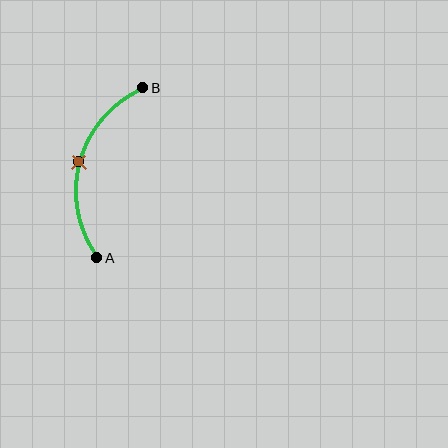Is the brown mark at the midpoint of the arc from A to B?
Yes. The brown mark lies on the arc at equal arc-length from both A and B — it is the arc midpoint.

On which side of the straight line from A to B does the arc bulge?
The arc bulges to the left of the straight line connecting A and B.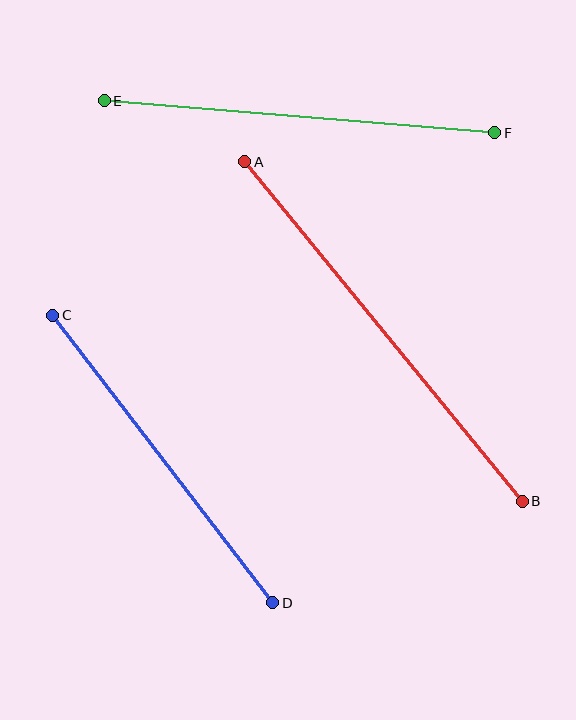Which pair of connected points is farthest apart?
Points A and B are farthest apart.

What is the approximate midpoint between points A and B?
The midpoint is at approximately (383, 332) pixels.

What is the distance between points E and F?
The distance is approximately 392 pixels.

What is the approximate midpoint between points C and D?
The midpoint is at approximately (163, 459) pixels.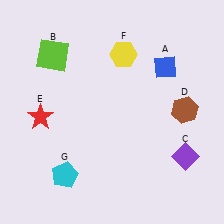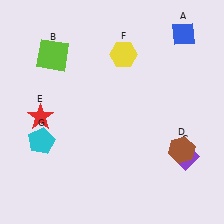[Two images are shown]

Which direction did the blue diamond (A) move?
The blue diamond (A) moved up.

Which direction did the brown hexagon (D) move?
The brown hexagon (D) moved down.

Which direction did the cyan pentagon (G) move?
The cyan pentagon (G) moved up.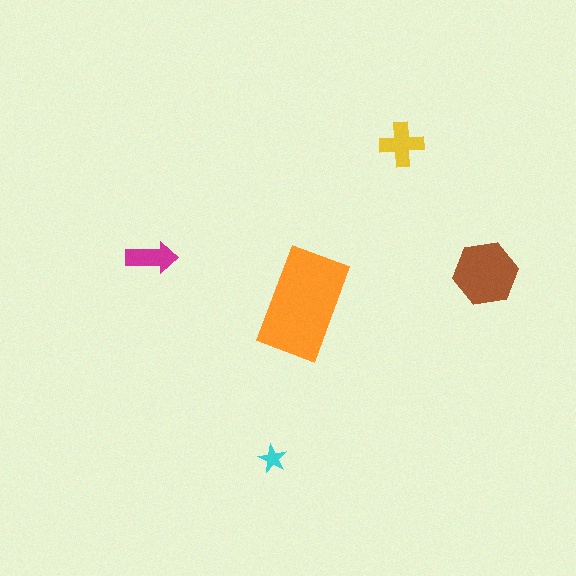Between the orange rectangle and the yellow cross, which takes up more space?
The orange rectangle.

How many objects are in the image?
There are 5 objects in the image.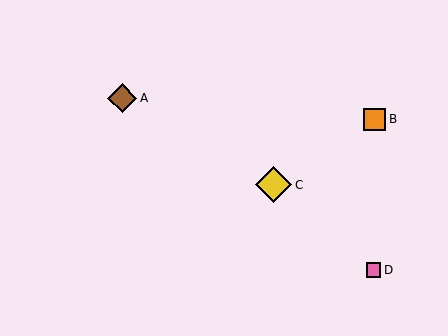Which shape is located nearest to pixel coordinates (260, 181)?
The yellow diamond (labeled C) at (274, 185) is nearest to that location.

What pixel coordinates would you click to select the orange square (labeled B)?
Click at (375, 119) to select the orange square B.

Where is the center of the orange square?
The center of the orange square is at (375, 119).